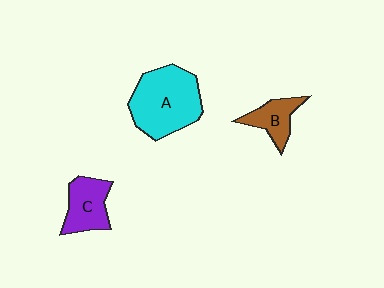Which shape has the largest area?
Shape A (cyan).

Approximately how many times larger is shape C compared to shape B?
Approximately 1.3 times.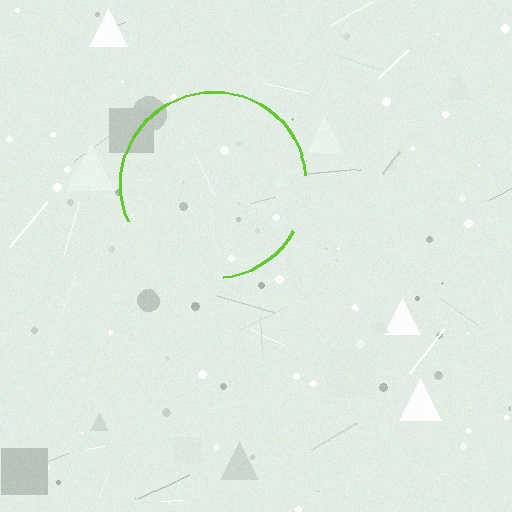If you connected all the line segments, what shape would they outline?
They would outline a circle.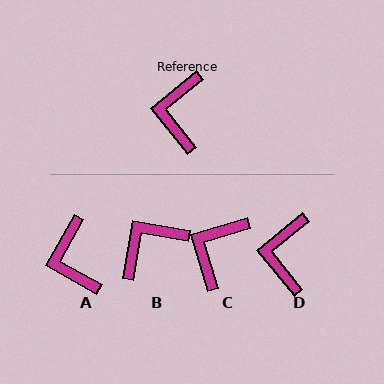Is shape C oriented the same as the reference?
No, it is off by about 22 degrees.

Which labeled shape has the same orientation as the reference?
D.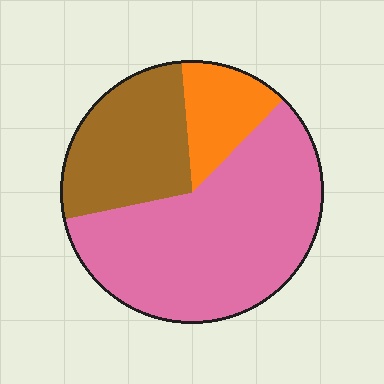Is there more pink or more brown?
Pink.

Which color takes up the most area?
Pink, at roughly 60%.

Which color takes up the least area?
Orange, at roughly 15%.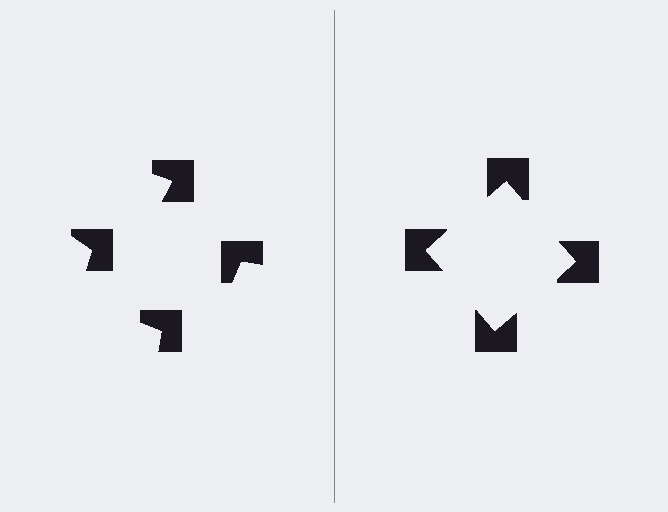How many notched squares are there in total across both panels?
8 — 4 on each side.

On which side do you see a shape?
An illusory square appears on the right side. On the left side the wedge cuts are rotated, so no coherent shape forms.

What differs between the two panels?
The notched squares are positioned identically on both sides; only the wedge orientations differ. On the right they align to a square; on the left they are misaligned.